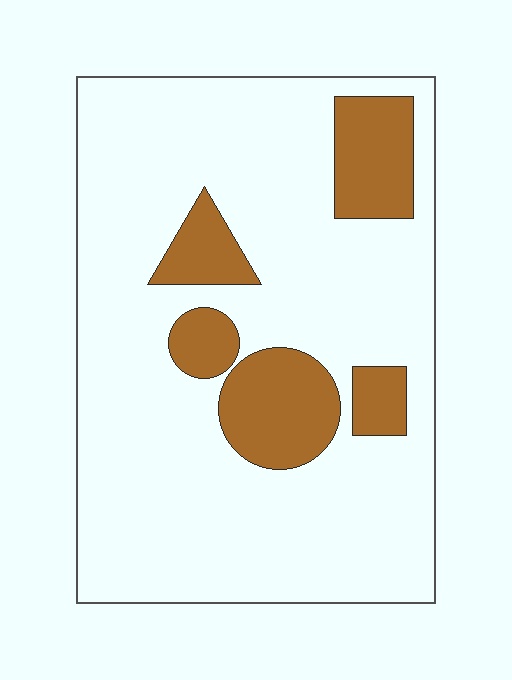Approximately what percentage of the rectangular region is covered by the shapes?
Approximately 20%.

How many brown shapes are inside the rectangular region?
5.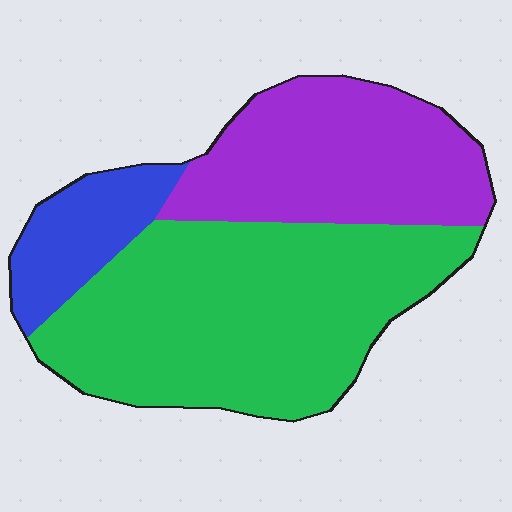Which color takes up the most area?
Green, at roughly 55%.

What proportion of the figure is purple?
Purple covers about 35% of the figure.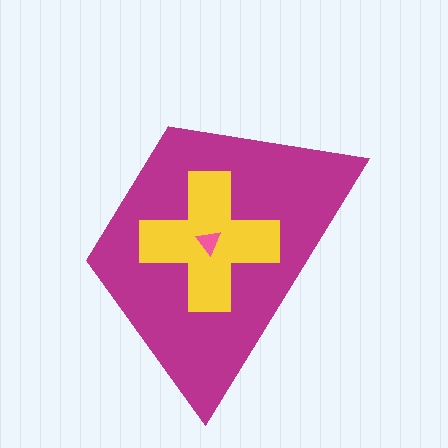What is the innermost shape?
The pink triangle.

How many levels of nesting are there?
3.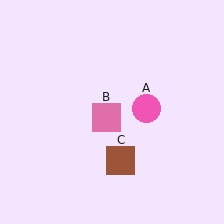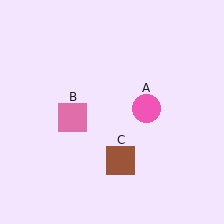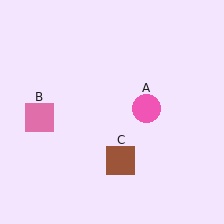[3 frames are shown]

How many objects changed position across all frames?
1 object changed position: pink square (object B).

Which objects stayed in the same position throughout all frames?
Pink circle (object A) and brown square (object C) remained stationary.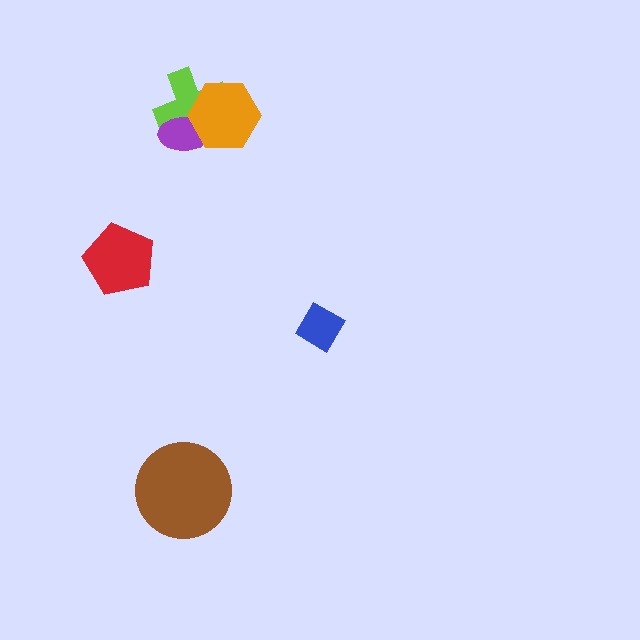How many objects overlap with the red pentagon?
0 objects overlap with the red pentagon.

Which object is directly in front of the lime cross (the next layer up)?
The purple ellipse is directly in front of the lime cross.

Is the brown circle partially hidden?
No, no other shape covers it.